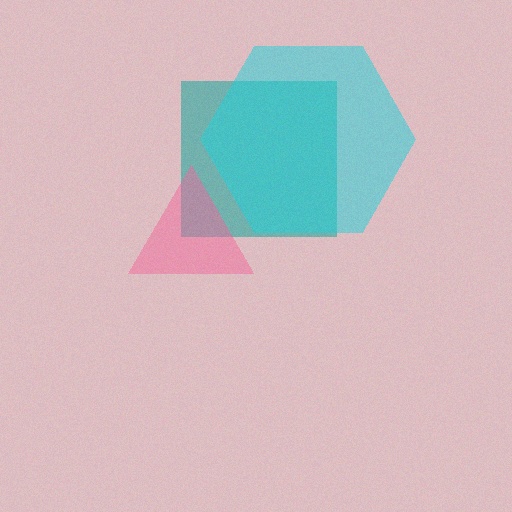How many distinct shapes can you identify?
There are 3 distinct shapes: a teal square, a pink triangle, a cyan hexagon.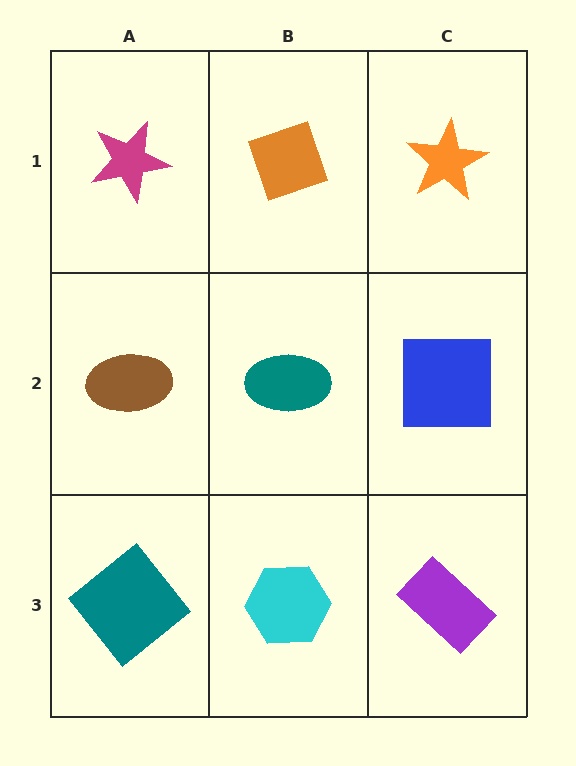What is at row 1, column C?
An orange star.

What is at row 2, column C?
A blue square.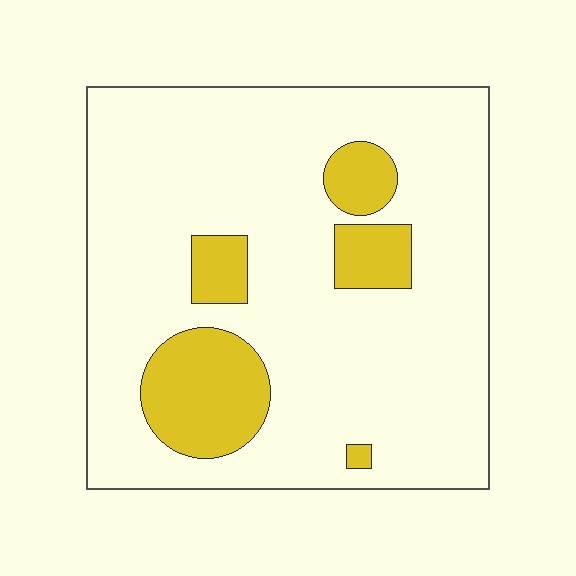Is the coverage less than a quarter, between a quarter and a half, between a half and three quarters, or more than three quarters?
Less than a quarter.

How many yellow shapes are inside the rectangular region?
5.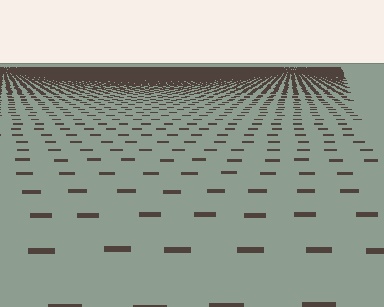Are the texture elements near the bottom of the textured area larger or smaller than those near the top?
Larger. Near the bottom, elements are closer to the viewer and appear at a bigger on-screen size.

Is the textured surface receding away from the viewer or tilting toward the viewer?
The surface is receding away from the viewer. Texture elements get smaller and denser toward the top.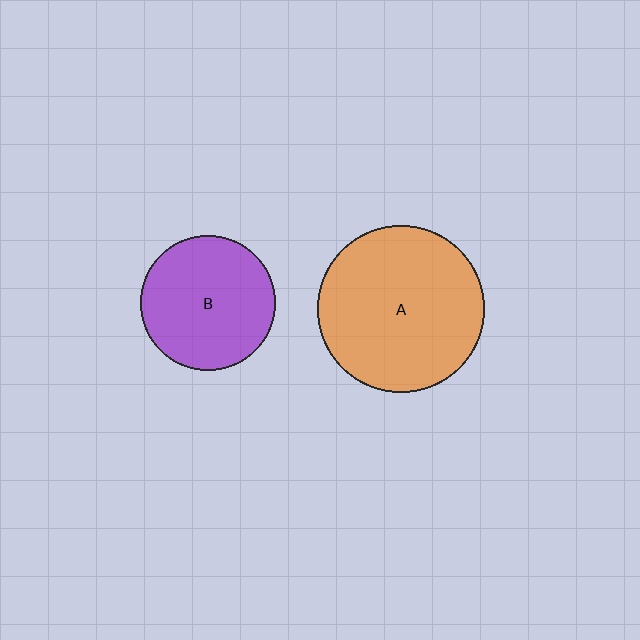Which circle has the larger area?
Circle A (orange).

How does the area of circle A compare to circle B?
Approximately 1.5 times.